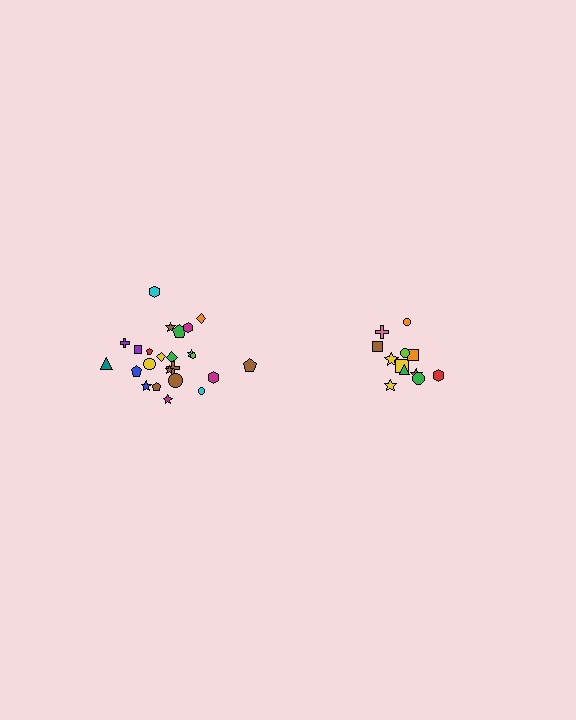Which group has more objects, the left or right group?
The left group.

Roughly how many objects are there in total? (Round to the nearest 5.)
Roughly 35 objects in total.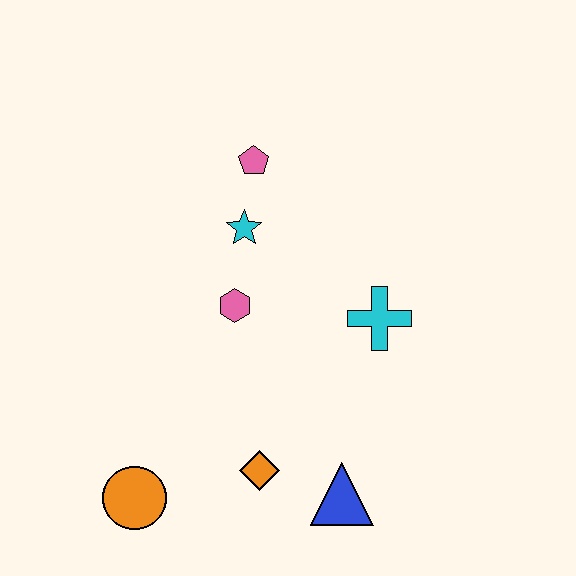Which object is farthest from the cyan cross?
The orange circle is farthest from the cyan cross.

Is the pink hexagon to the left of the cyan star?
Yes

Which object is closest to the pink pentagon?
The cyan star is closest to the pink pentagon.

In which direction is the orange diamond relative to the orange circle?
The orange diamond is to the right of the orange circle.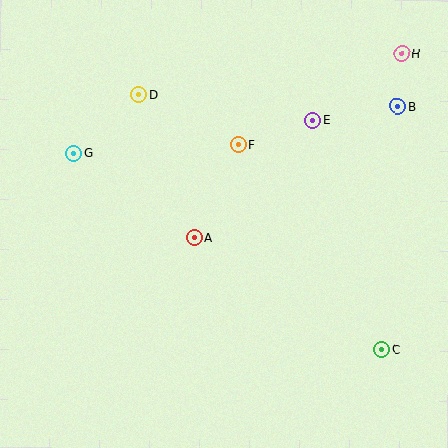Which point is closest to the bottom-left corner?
Point A is closest to the bottom-left corner.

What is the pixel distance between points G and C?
The distance between G and C is 365 pixels.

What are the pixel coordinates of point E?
Point E is at (313, 120).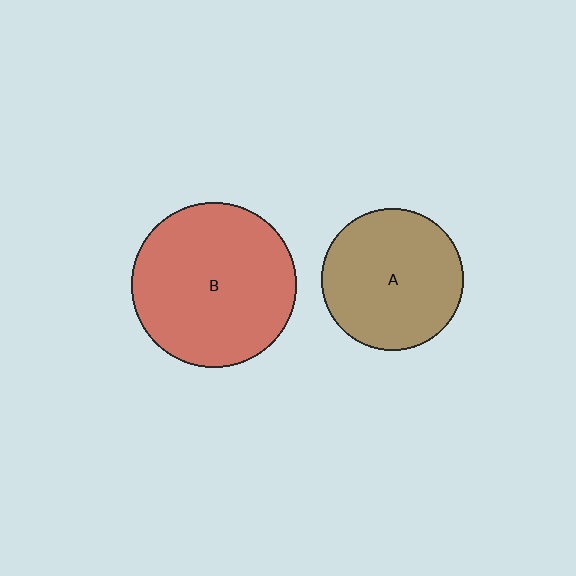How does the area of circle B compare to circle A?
Approximately 1.4 times.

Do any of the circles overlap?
No, none of the circles overlap.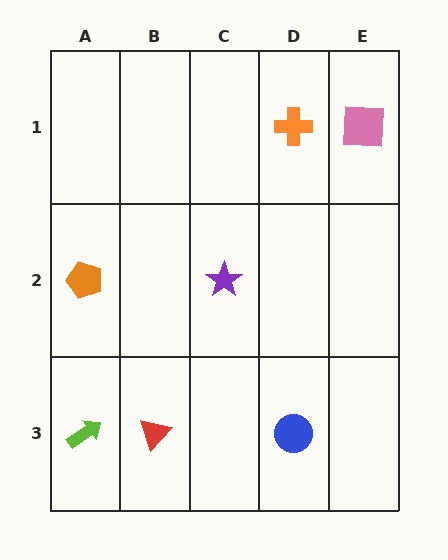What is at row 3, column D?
A blue circle.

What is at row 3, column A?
A lime arrow.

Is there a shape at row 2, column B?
No, that cell is empty.